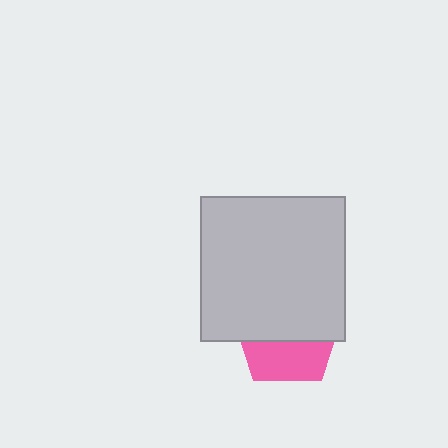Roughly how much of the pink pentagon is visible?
A small part of it is visible (roughly 40%).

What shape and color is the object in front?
The object in front is a light gray square.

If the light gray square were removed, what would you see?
You would see the complete pink pentagon.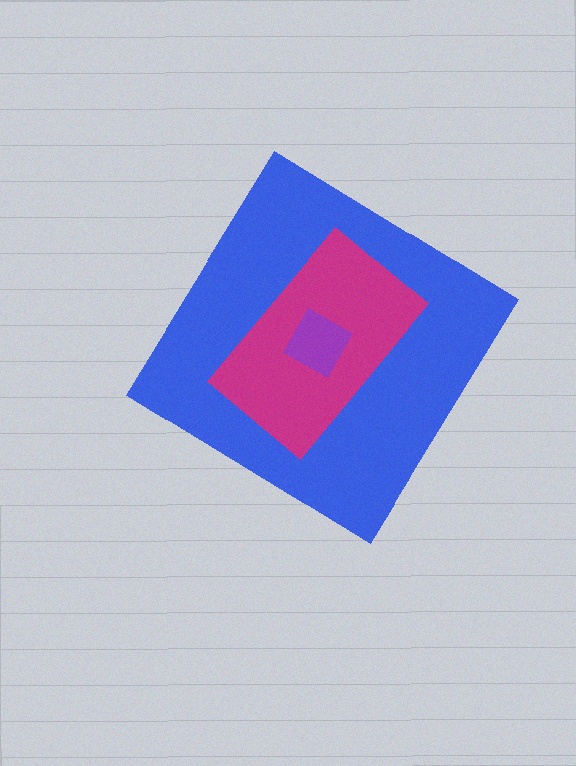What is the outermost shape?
The blue diamond.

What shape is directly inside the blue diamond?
The magenta rectangle.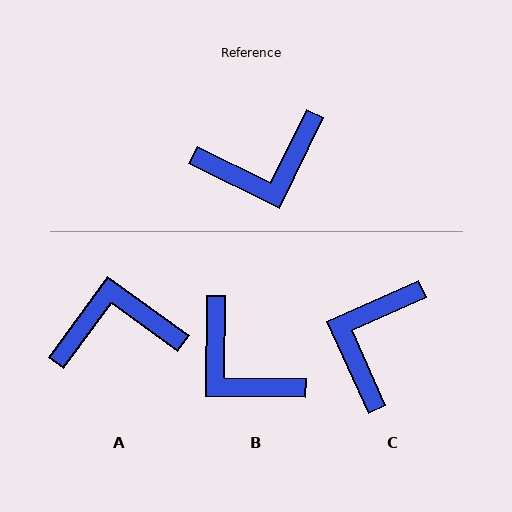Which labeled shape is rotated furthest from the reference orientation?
A, about 170 degrees away.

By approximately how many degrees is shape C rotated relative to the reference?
Approximately 130 degrees clockwise.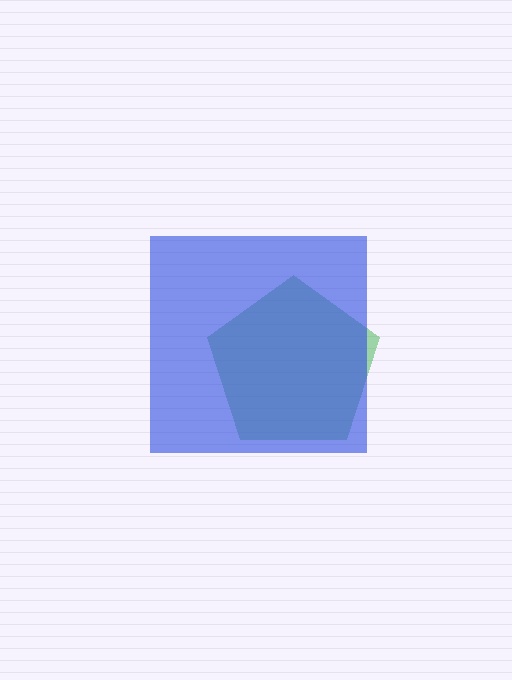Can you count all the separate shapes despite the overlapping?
Yes, there are 2 separate shapes.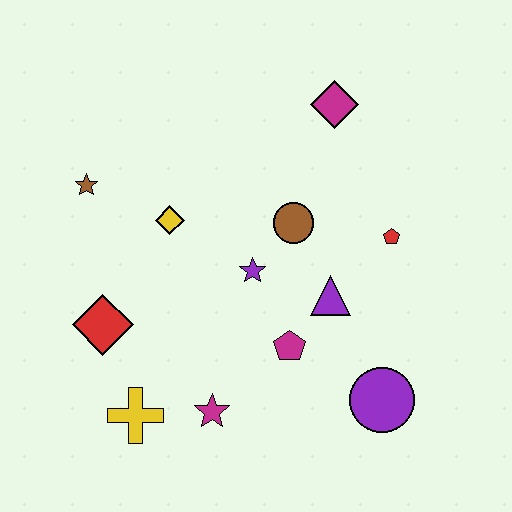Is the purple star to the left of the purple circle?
Yes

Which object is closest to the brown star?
The yellow diamond is closest to the brown star.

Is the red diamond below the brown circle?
Yes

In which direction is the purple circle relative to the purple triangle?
The purple circle is below the purple triangle.